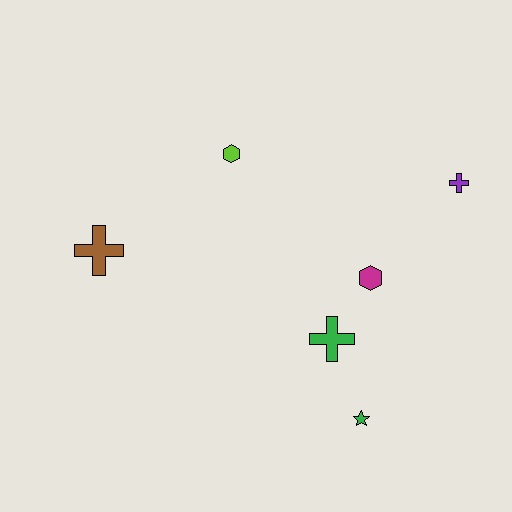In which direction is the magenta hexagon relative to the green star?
The magenta hexagon is above the green star.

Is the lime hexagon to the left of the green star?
Yes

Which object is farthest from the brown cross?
The purple cross is farthest from the brown cross.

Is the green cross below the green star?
No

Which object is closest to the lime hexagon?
The brown cross is closest to the lime hexagon.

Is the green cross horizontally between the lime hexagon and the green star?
Yes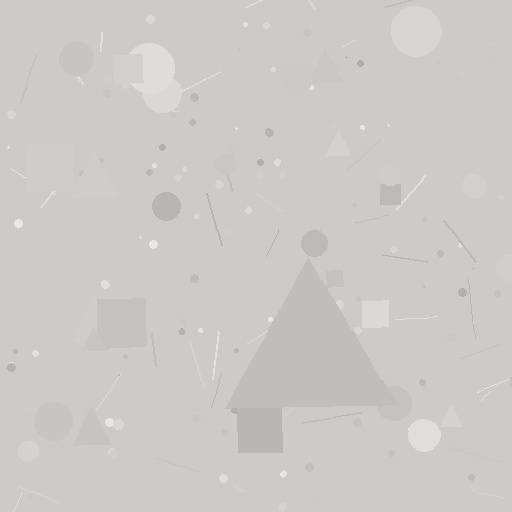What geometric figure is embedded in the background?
A triangle is embedded in the background.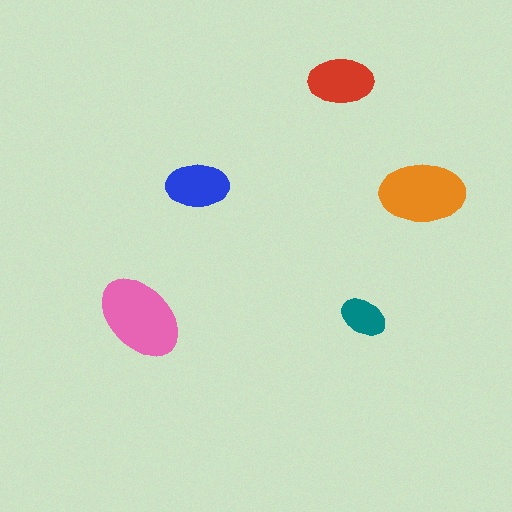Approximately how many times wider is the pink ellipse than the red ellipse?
About 1.5 times wider.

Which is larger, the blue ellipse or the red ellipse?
The red one.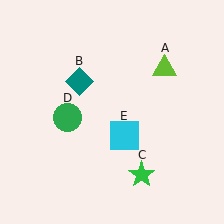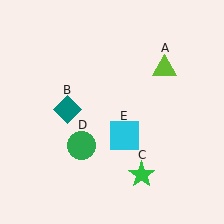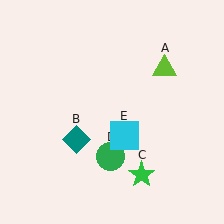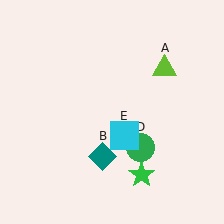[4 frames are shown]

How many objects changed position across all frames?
2 objects changed position: teal diamond (object B), green circle (object D).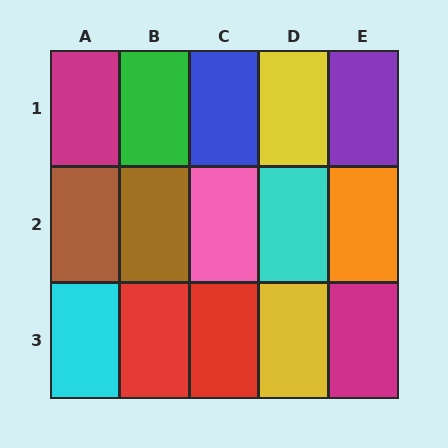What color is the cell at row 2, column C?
Pink.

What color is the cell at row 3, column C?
Red.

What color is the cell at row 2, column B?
Brown.